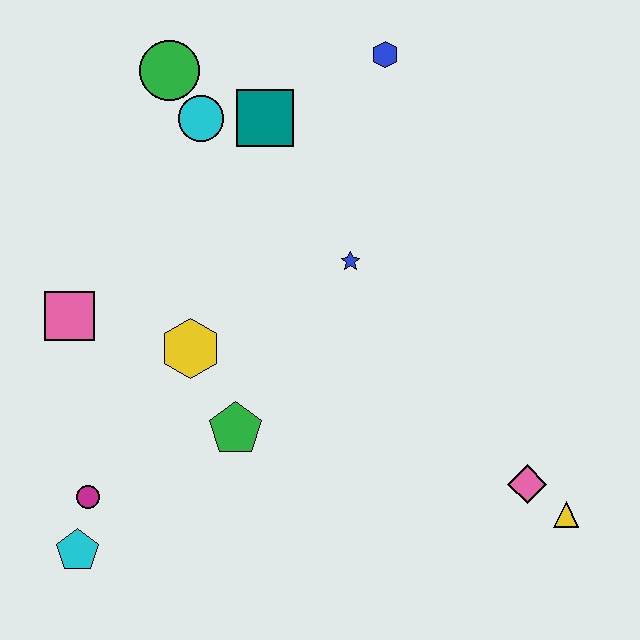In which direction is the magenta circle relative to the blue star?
The magenta circle is to the left of the blue star.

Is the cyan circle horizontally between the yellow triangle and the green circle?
Yes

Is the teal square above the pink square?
Yes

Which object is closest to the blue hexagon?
The teal square is closest to the blue hexagon.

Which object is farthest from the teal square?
The yellow triangle is farthest from the teal square.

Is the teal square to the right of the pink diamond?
No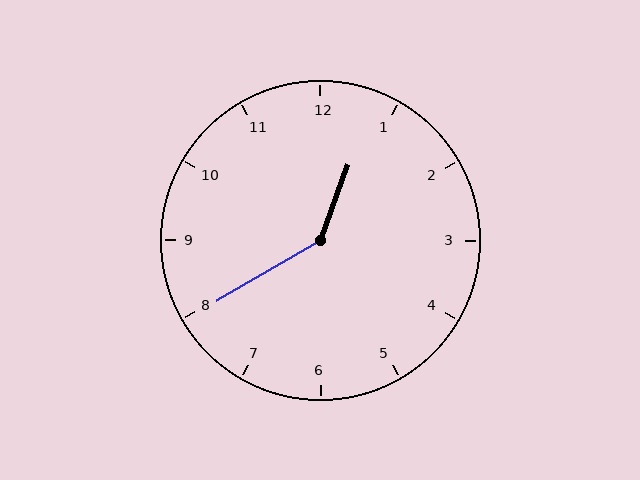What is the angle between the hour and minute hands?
Approximately 140 degrees.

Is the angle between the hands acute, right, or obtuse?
It is obtuse.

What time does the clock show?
12:40.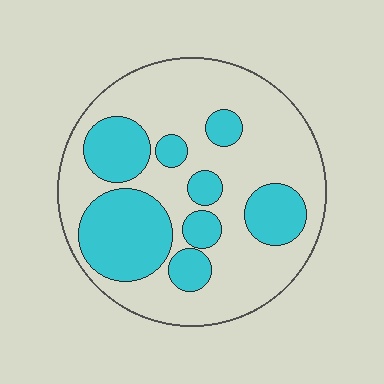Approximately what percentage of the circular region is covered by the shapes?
Approximately 35%.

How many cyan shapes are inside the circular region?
8.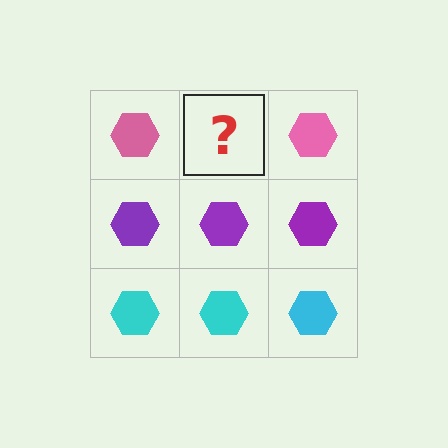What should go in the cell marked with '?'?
The missing cell should contain a pink hexagon.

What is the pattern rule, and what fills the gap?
The rule is that each row has a consistent color. The gap should be filled with a pink hexagon.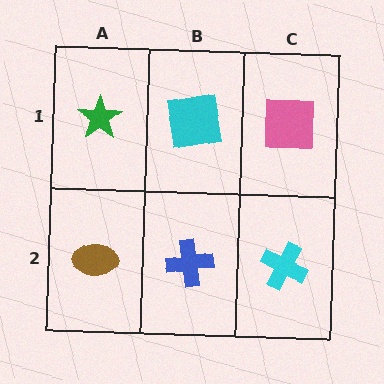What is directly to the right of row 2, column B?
A cyan cross.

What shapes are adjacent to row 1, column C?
A cyan cross (row 2, column C), a cyan square (row 1, column B).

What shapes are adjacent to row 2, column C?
A pink square (row 1, column C), a blue cross (row 2, column B).